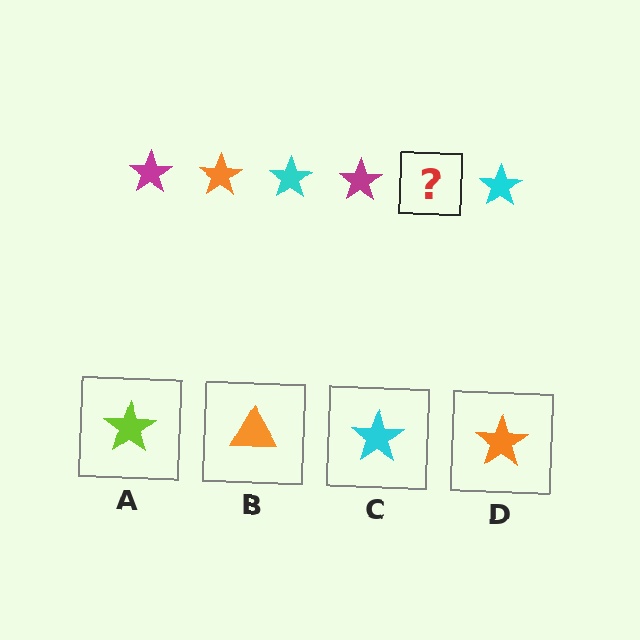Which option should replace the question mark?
Option D.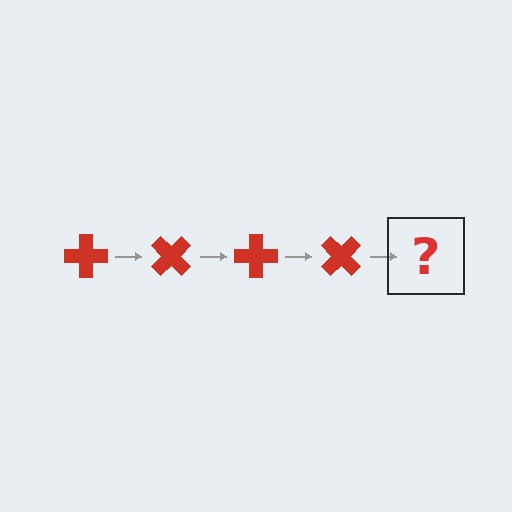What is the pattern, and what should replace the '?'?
The pattern is that the cross rotates 45 degrees each step. The '?' should be a red cross rotated 180 degrees.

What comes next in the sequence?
The next element should be a red cross rotated 180 degrees.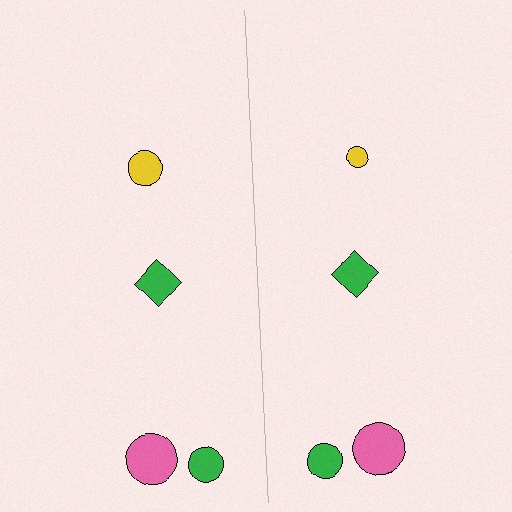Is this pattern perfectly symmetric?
No, the pattern is not perfectly symmetric. The yellow circle on the right side has a different size than its mirror counterpart.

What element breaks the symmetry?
The yellow circle on the right side has a different size than its mirror counterpart.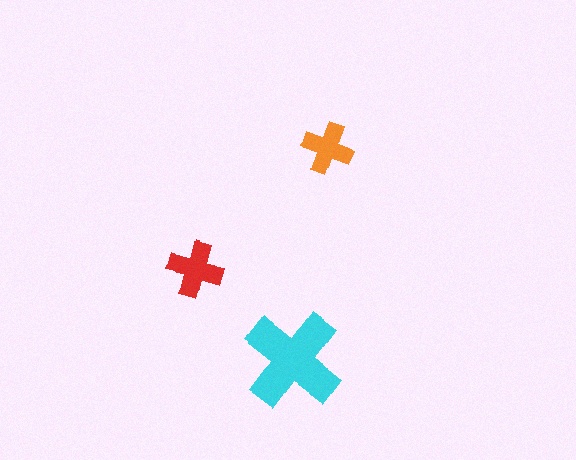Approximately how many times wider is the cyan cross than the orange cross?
About 2 times wider.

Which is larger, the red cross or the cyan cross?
The cyan one.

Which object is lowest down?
The cyan cross is bottommost.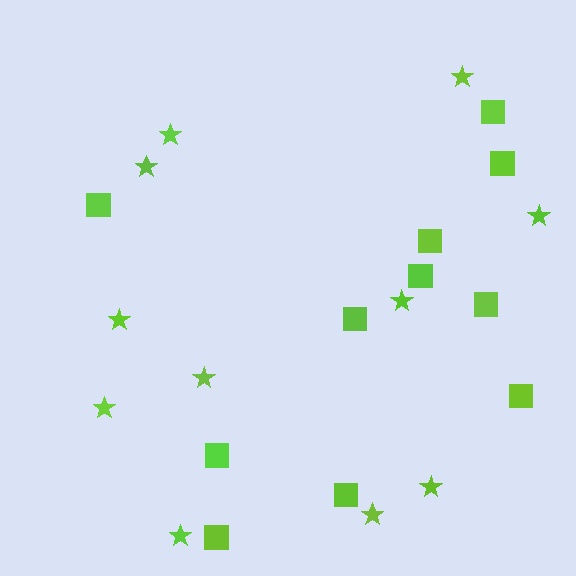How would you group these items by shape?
There are 2 groups: one group of squares (11) and one group of stars (11).